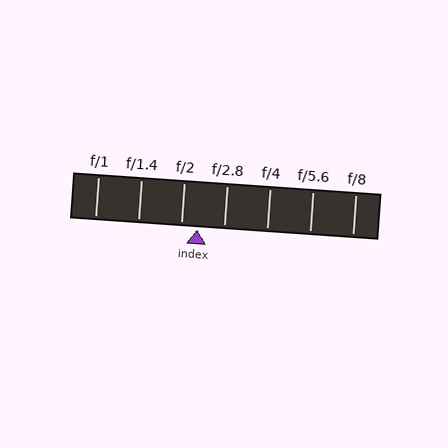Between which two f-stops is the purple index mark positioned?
The index mark is between f/2 and f/2.8.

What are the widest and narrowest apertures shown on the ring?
The widest aperture shown is f/1 and the narrowest is f/8.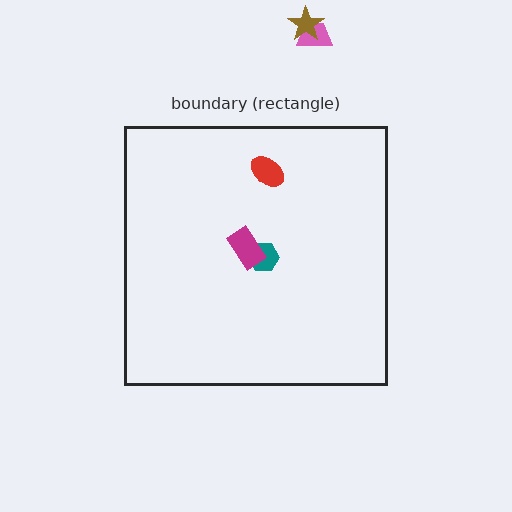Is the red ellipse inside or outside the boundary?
Inside.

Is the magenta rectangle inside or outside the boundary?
Inside.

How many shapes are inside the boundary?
3 inside, 2 outside.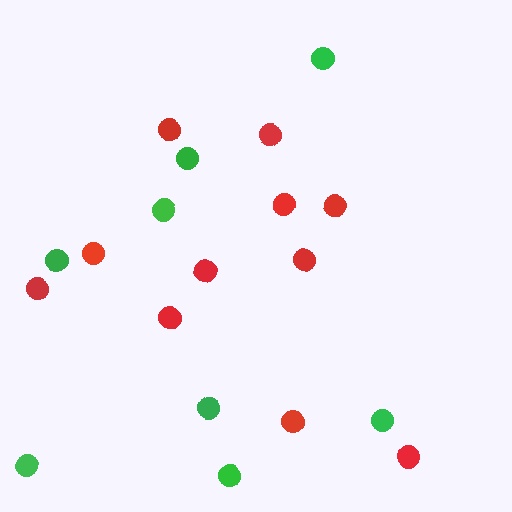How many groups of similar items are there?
There are 2 groups: one group of red circles (11) and one group of green circles (8).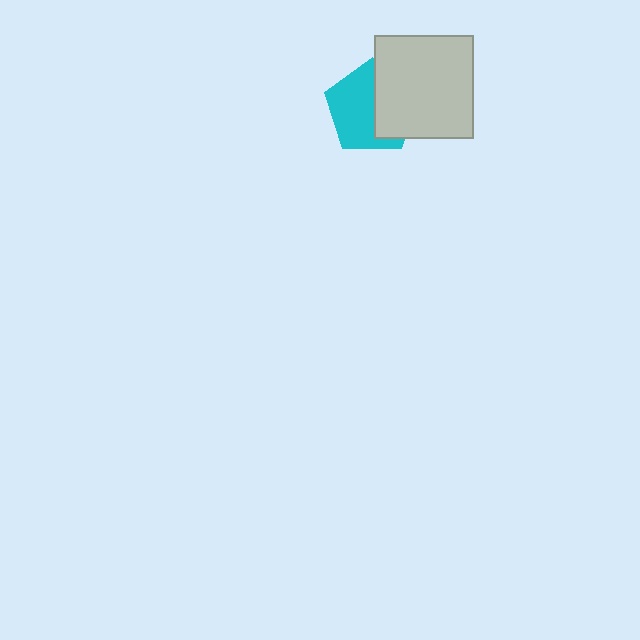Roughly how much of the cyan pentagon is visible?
About half of it is visible (roughly 57%).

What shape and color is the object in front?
The object in front is a light gray rectangle.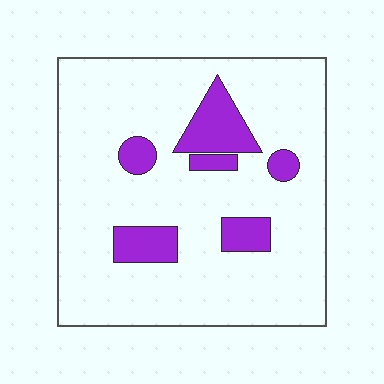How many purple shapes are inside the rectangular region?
6.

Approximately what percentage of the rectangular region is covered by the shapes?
Approximately 15%.